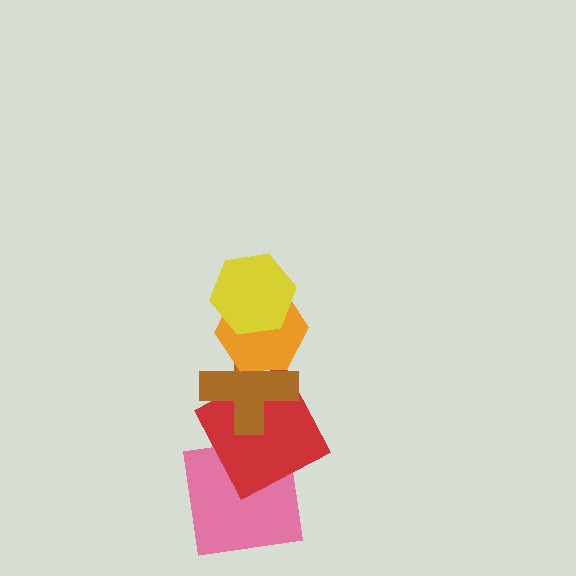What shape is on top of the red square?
The brown cross is on top of the red square.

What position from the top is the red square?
The red square is 4th from the top.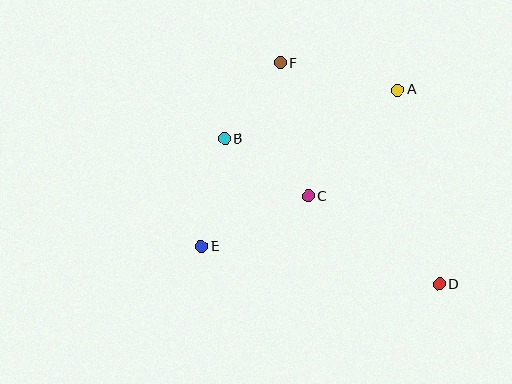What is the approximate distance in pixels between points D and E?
The distance between D and E is approximately 241 pixels.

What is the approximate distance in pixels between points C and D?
The distance between C and D is approximately 157 pixels.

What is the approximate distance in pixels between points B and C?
The distance between B and C is approximately 102 pixels.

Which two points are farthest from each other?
Points D and F are farthest from each other.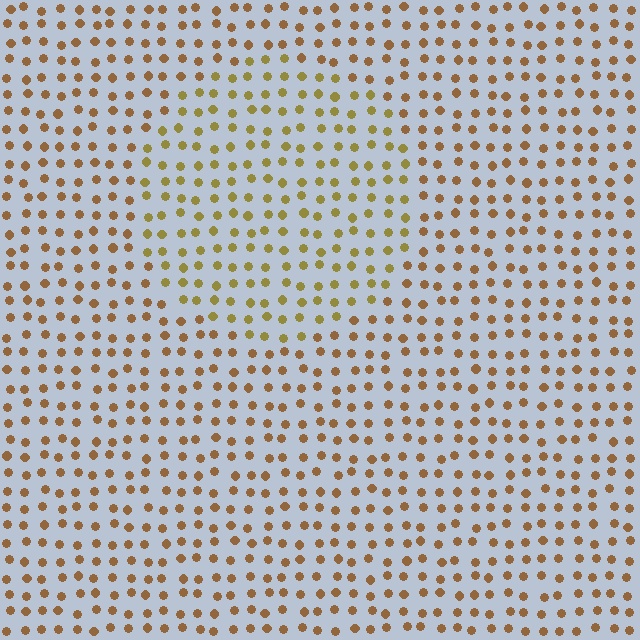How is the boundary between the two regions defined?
The boundary is defined purely by a slight shift in hue (about 26 degrees). Spacing, size, and orientation are identical on both sides.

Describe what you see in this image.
The image is filled with small brown elements in a uniform arrangement. A circle-shaped region is visible where the elements are tinted to a slightly different hue, forming a subtle color boundary.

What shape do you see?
I see a circle.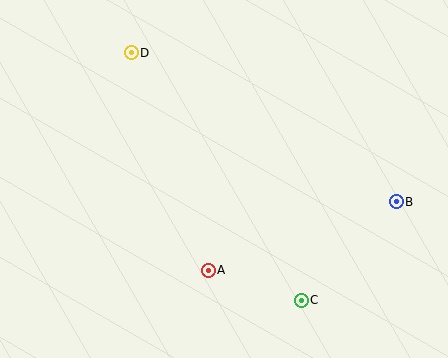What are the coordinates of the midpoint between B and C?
The midpoint between B and C is at (349, 251).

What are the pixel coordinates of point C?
Point C is at (301, 300).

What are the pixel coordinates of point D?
Point D is at (131, 53).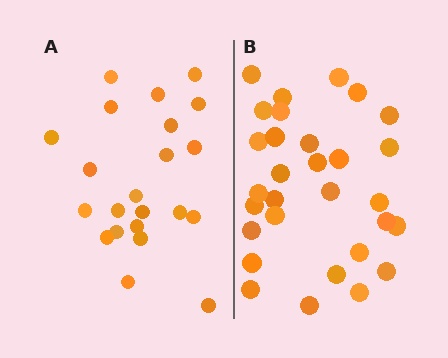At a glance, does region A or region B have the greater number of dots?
Region B (the right region) has more dots.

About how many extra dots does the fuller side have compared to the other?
Region B has roughly 8 or so more dots than region A.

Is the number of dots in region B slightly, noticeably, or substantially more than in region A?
Region B has noticeably more, but not dramatically so. The ratio is roughly 1.4 to 1.